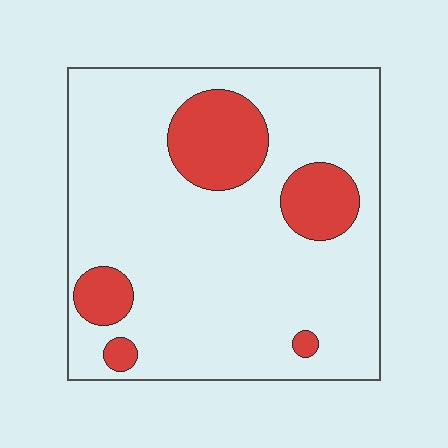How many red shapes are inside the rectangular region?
5.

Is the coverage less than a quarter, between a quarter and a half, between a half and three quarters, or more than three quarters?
Less than a quarter.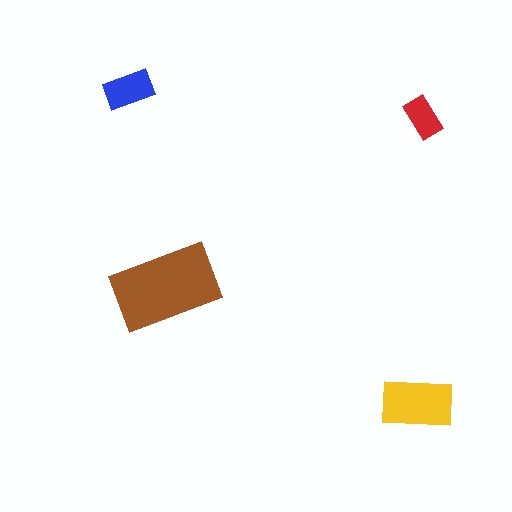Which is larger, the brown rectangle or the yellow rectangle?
The brown one.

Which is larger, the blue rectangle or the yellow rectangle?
The yellow one.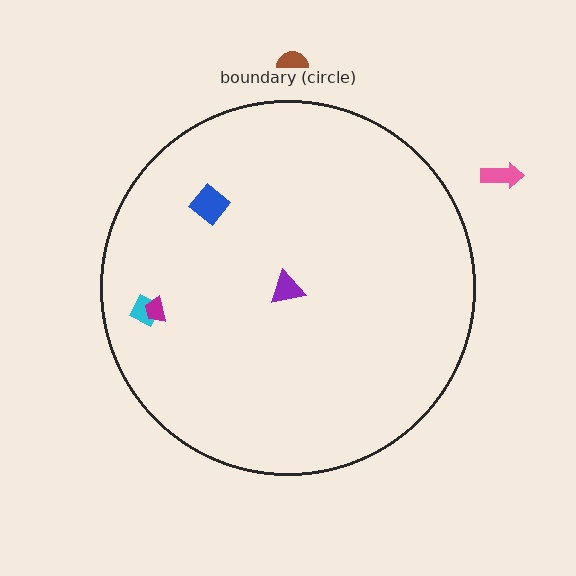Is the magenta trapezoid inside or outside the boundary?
Inside.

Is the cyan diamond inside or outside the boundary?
Inside.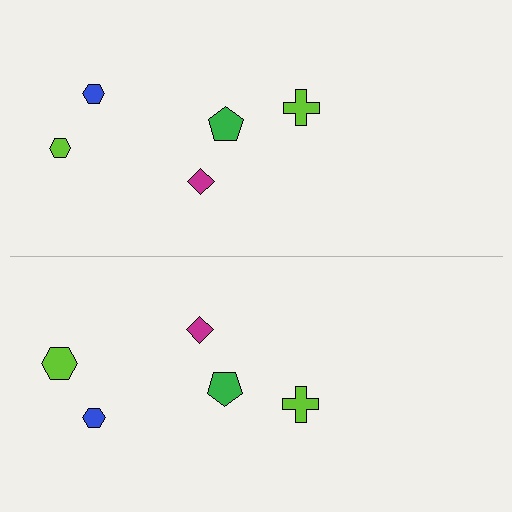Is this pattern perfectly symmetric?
No, the pattern is not perfectly symmetric. The lime hexagon on the bottom side has a different size than its mirror counterpart.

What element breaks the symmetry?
The lime hexagon on the bottom side has a different size than its mirror counterpart.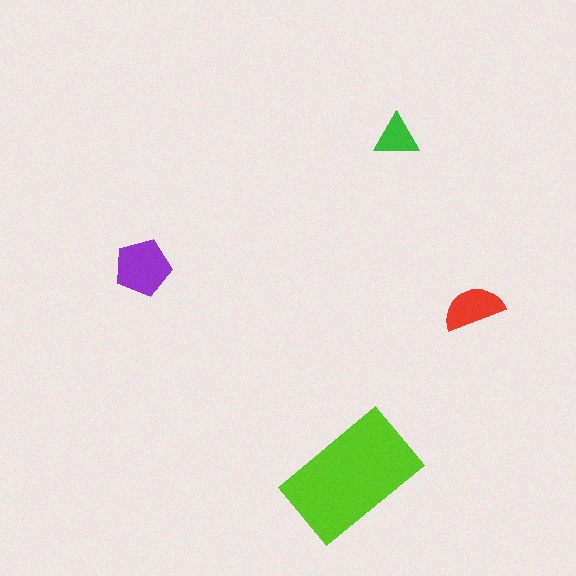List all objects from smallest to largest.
The green triangle, the red semicircle, the purple pentagon, the lime rectangle.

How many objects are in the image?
There are 4 objects in the image.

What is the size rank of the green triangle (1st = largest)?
4th.